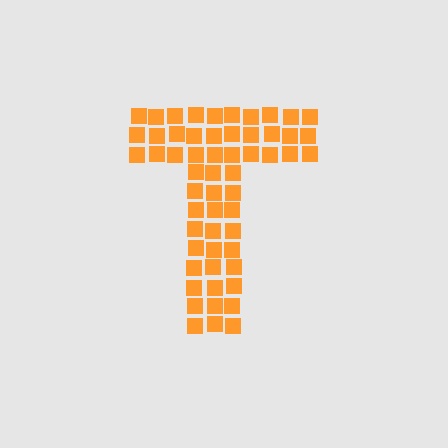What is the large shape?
The large shape is the letter T.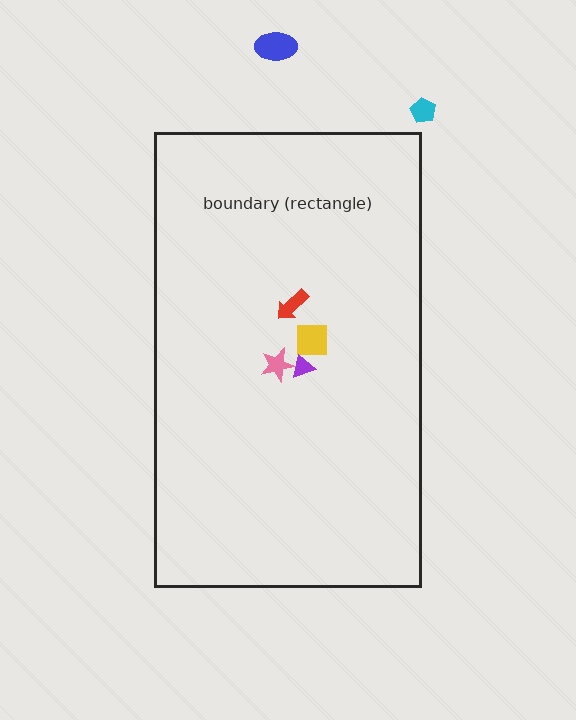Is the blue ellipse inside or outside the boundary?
Outside.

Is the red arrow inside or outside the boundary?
Inside.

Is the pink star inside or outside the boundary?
Inside.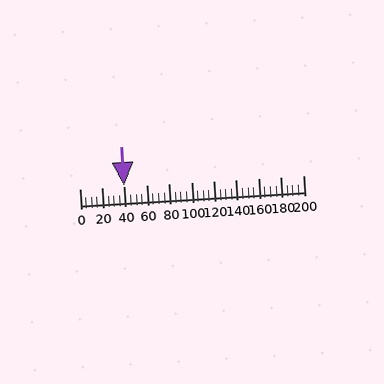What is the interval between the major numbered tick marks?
The major tick marks are spaced 20 units apart.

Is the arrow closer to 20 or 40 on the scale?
The arrow is closer to 40.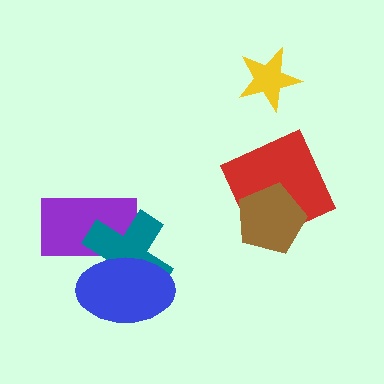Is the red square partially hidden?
Yes, it is partially covered by another shape.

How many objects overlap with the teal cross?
2 objects overlap with the teal cross.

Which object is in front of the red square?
The brown pentagon is in front of the red square.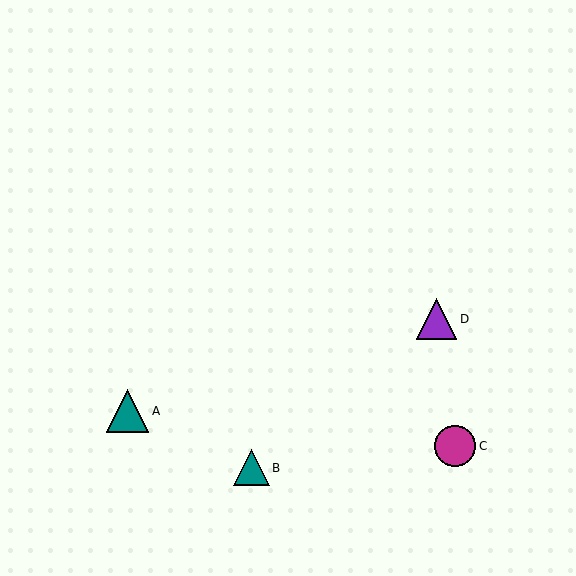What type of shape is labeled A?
Shape A is a teal triangle.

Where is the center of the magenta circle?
The center of the magenta circle is at (455, 446).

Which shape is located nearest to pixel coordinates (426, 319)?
The purple triangle (labeled D) at (437, 319) is nearest to that location.